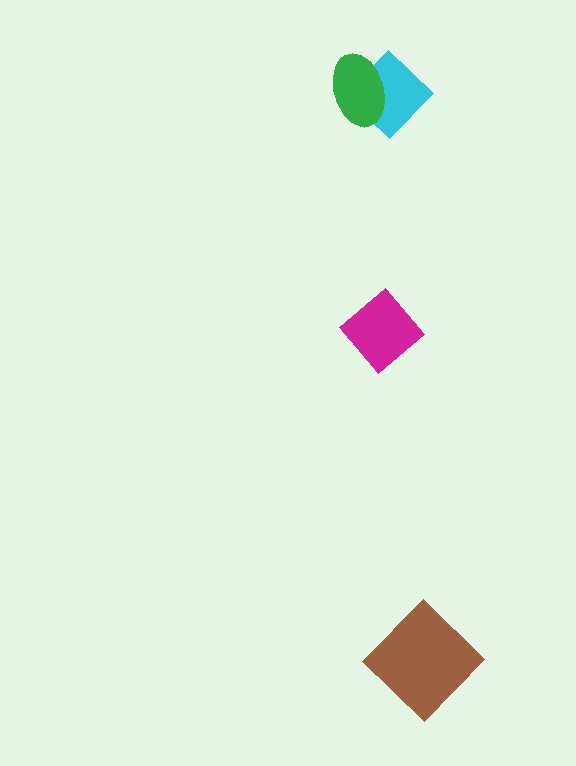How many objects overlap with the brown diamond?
0 objects overlap with the brown diamond.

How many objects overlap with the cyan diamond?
1 object overlaps with the cyan diamond.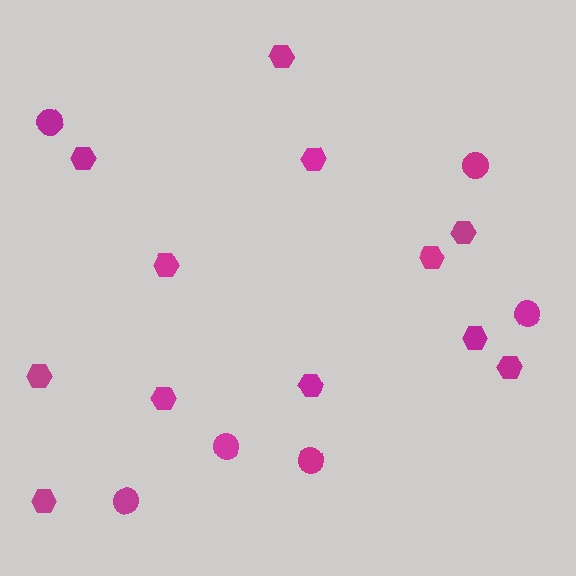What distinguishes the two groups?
There are 2 groups: one group of circles (6) and one group of hexagons (12).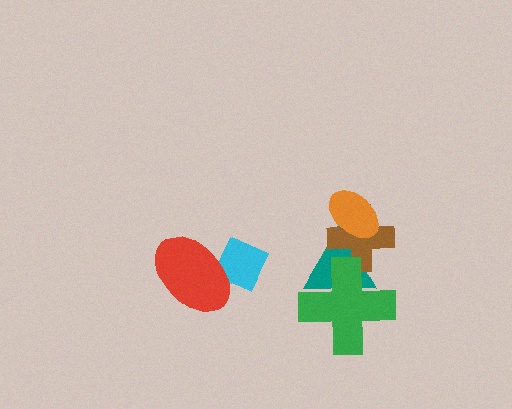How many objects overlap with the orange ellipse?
2 objects overlap with the orange ellipse.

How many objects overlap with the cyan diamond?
1 object overlaps with the cyan diamond.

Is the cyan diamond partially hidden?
Yes, it is partially covered by another shape.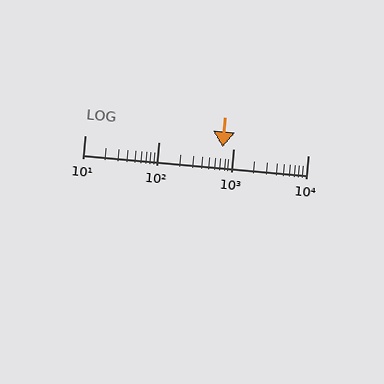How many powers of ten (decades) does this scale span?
The scale spans 3 decades, from 10 to 10000.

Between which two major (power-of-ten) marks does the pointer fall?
The pointer is between 100 and 1000.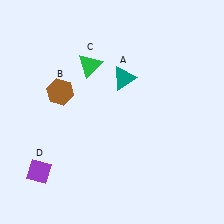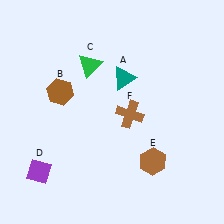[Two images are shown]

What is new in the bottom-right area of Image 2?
A brown cross (F) was added in the bottom-right area of Image 2.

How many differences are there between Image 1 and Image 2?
There are 2 differences between the two images.